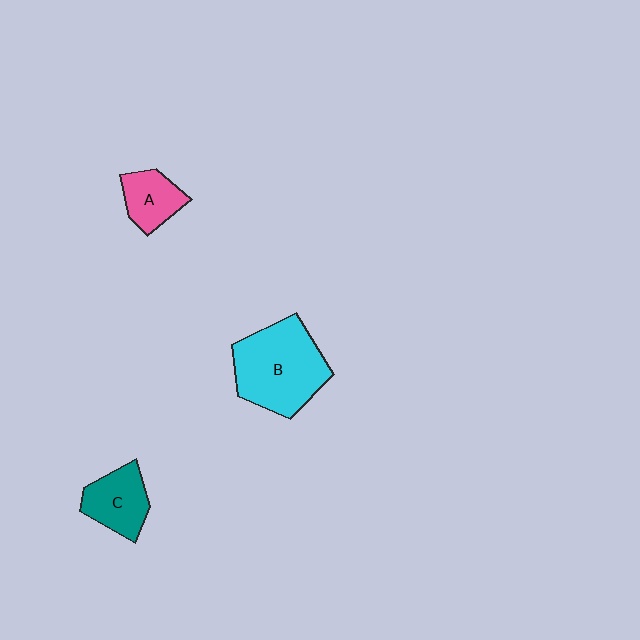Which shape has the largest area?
Shape B (cyan).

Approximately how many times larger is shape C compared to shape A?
Approximately 1.2 times.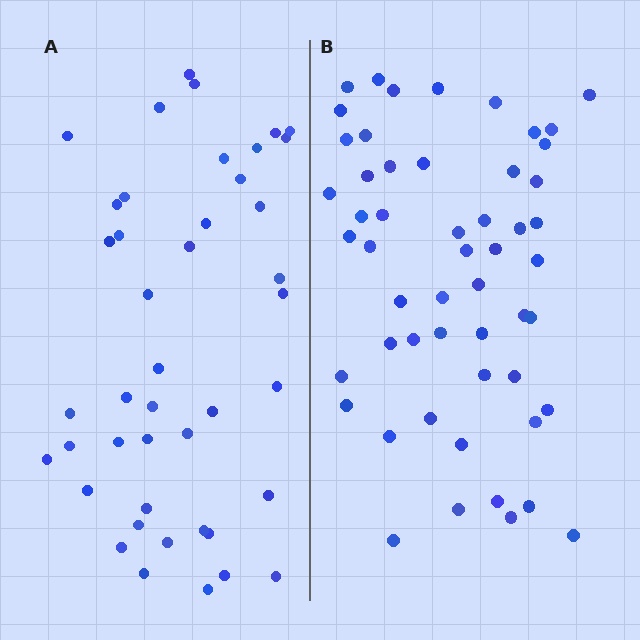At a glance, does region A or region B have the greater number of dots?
Region B (the right region) has more dots.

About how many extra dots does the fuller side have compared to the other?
Region B has roughly 10 or so more dots than region A.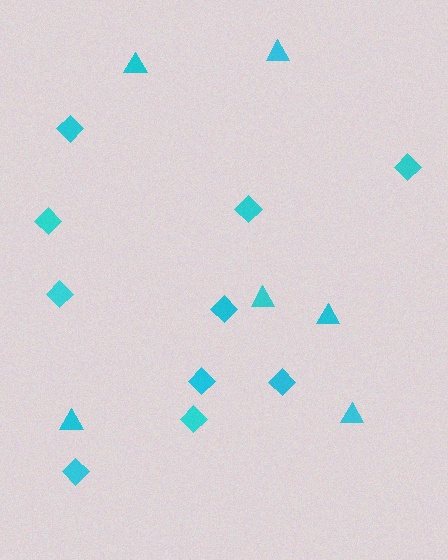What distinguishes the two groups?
There are 2 groups: one group of diamonds (10) and one group of triangles (6).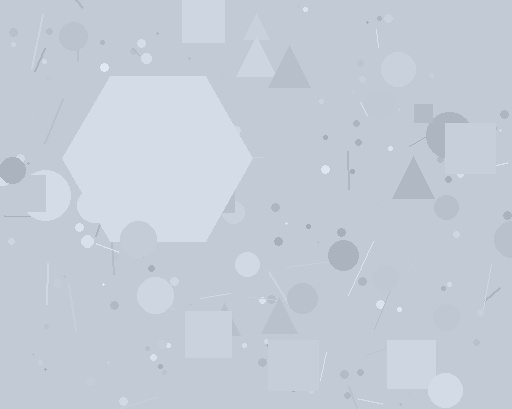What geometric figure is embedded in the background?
A hexagon is embedded in the background.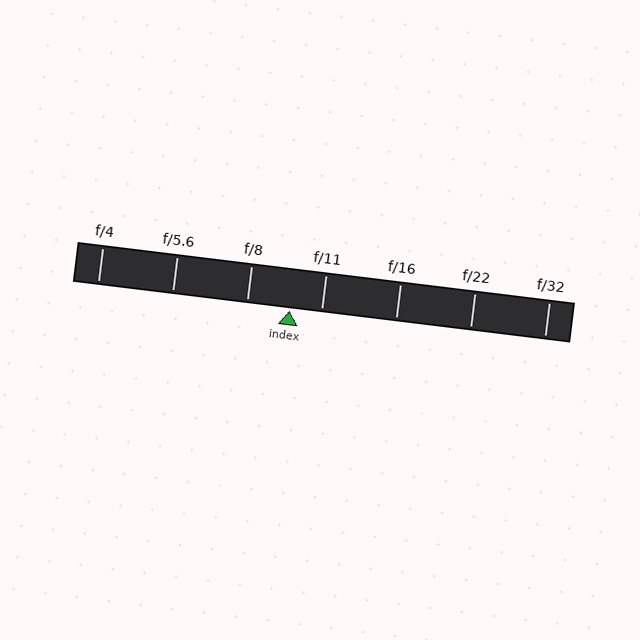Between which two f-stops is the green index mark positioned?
The index mark is between f/8 and f/11.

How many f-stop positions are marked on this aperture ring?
There are 7 f-stop positions marked.